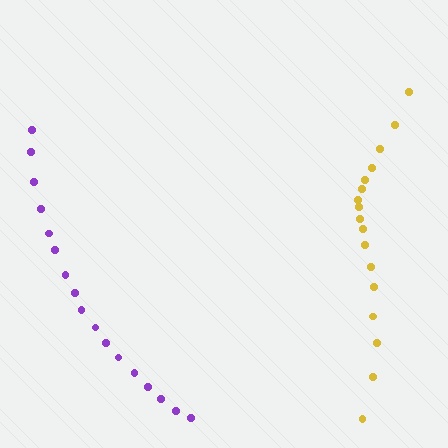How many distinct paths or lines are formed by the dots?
There are 2 distinct paths.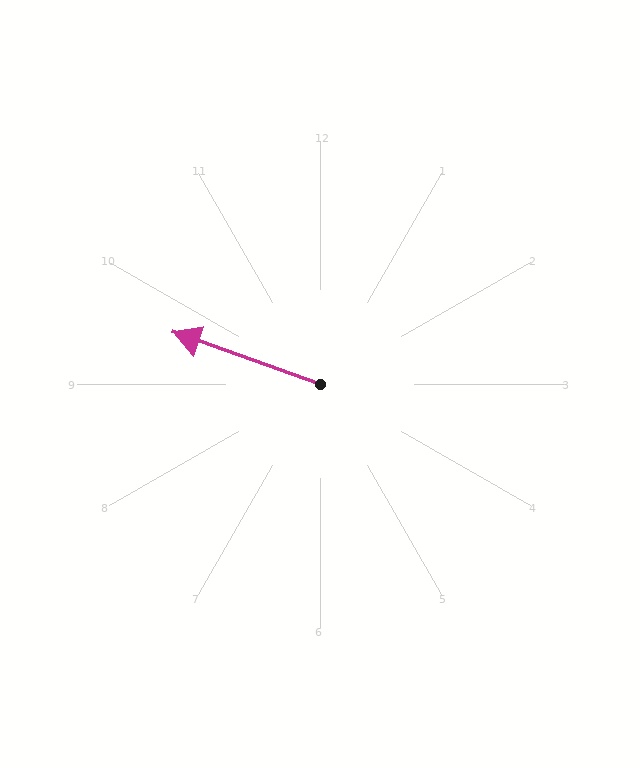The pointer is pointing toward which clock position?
Roughly 10 o'clock.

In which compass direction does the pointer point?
West.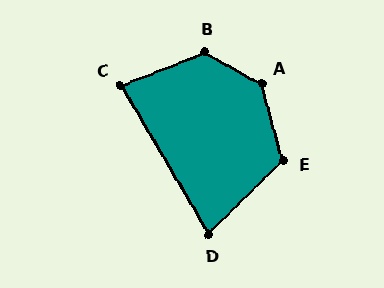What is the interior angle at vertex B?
Approximately 130 degrees (obtuse).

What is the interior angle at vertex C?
Approximately 81 degrees (acute).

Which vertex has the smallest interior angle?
D, at approximately 76 degrees.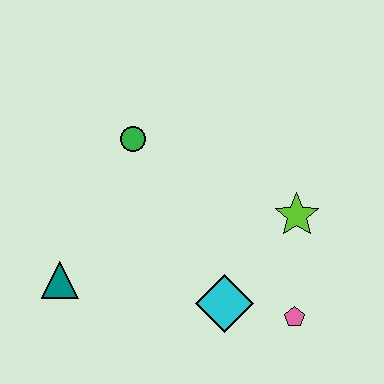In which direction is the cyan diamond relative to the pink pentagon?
The cyan diamond is to the left of the pink pentagon.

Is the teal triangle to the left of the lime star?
Yes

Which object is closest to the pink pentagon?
The cyan diamond is closest to the pink pentagon.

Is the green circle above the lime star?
Yes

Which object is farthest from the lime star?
The teal triangle is farthest from the lime star.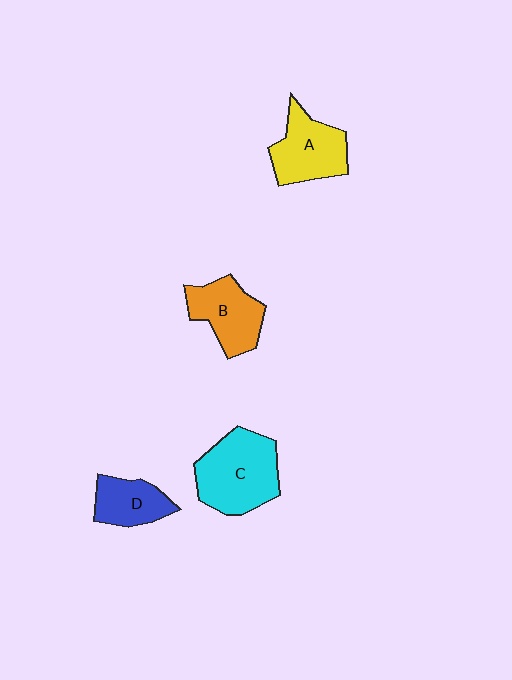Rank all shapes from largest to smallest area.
From largest to smallest: C (cyan), A (yellow), B (orange), D (blue).